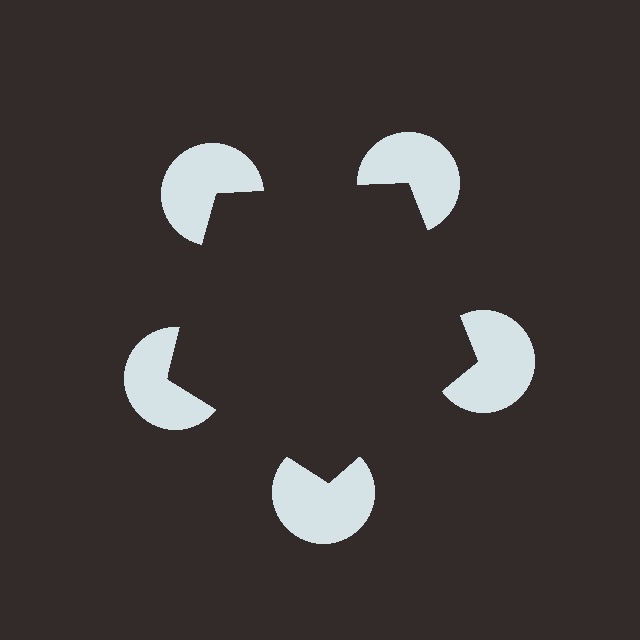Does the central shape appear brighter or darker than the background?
It typically appears slightly darker than the background, even though no actual brightness change is drawn.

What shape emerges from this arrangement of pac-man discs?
An illusory pentagon — its edges are inferred from the aligned wedge cuts in the pac-man discs, not physically drawn.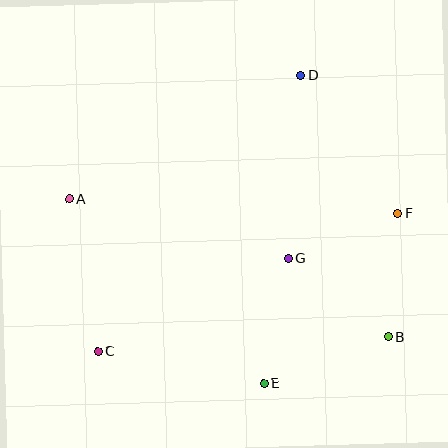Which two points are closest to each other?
Points F and G are closest to each other.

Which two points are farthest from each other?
Points A and B are farthest from each other.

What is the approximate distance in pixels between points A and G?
The distance between A and G is approximately 227 pixels.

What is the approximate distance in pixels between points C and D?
The distance between C and D is approximately 342 pixels.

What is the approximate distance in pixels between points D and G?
The distance between D and G is approximately 184 pixels.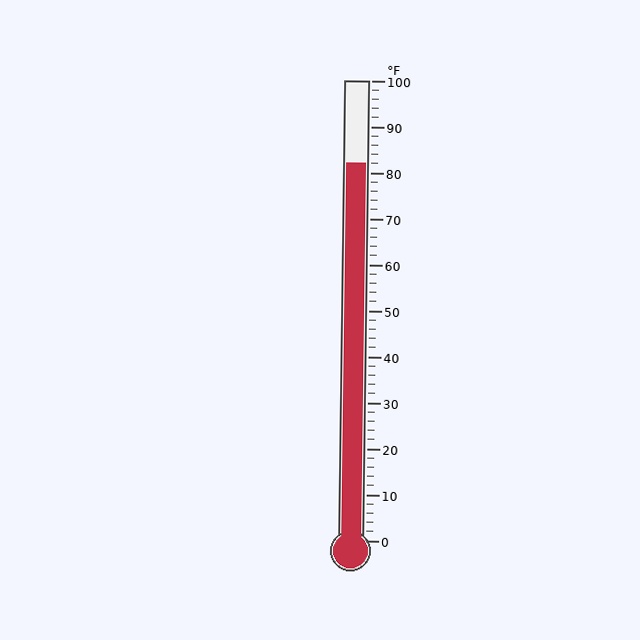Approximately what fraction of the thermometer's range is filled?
The thermometer is filled to approximately 80% of its range.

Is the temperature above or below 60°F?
The temperature is above 60°F.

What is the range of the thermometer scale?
The thermometer scale ranges from 0°F to 100°F.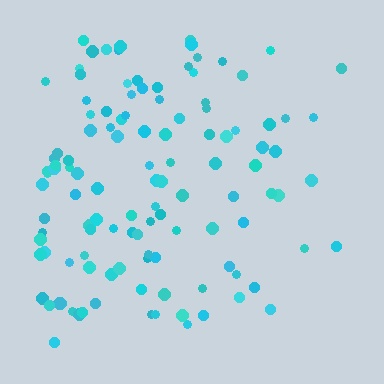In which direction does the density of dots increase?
From right to left, with the left side densest.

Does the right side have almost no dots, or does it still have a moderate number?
Still a moderate number, just noticeably fewer than the left.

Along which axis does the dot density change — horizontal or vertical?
Horizontal.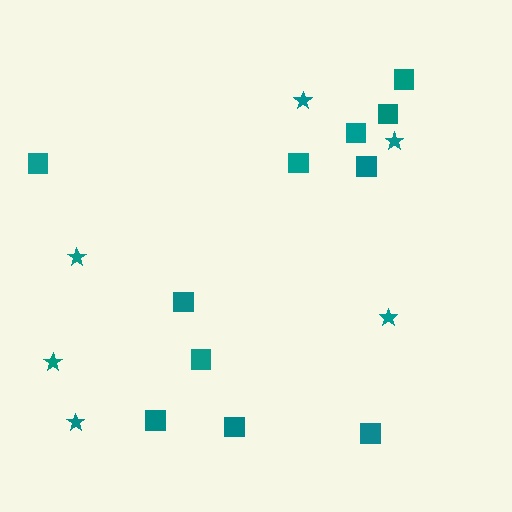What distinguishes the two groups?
There are 2 groups: one group of stars (6) and one group of squares (11).